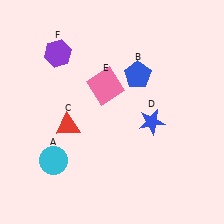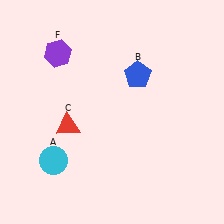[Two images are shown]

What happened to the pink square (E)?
The pink square (E) was removed in Image 2. It was in the top-left area of Image 1.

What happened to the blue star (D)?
The blue star (D) was removed in Image 2. It was in the bottom-right area of Image 1.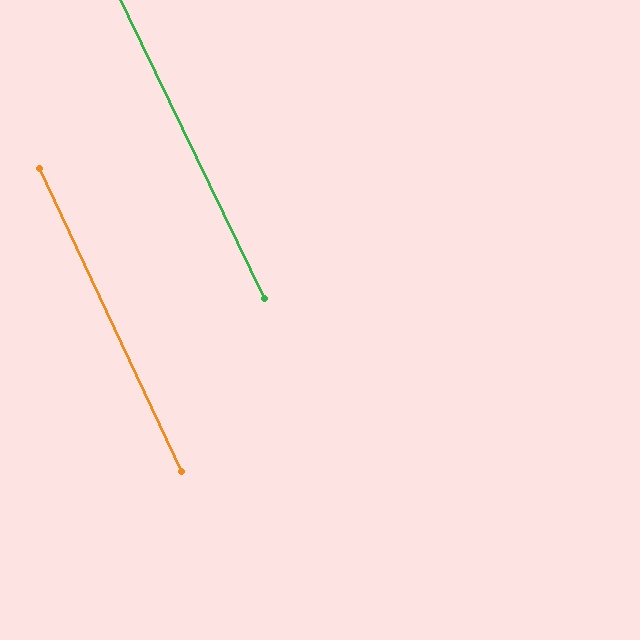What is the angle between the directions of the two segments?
Approximately 0 degrees.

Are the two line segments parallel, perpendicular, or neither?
Parallel — their directions differ by only 0.4°.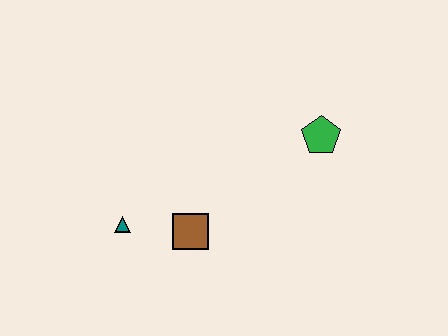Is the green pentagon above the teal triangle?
Yes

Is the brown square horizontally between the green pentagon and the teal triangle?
Yes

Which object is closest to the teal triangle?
The brown square is closest to the teal triangle.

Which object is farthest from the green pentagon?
The teal triangle is farthest from the green pentagon.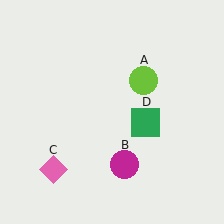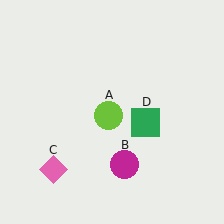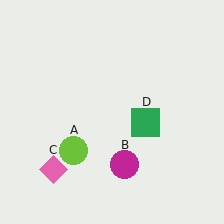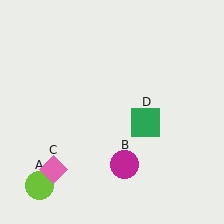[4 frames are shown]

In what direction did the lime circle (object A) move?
The lime circle (object A) moved down and to the left.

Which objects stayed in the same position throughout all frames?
Magenta circle (object B) and pink diamond (object C) and green square (object D) remained stationary.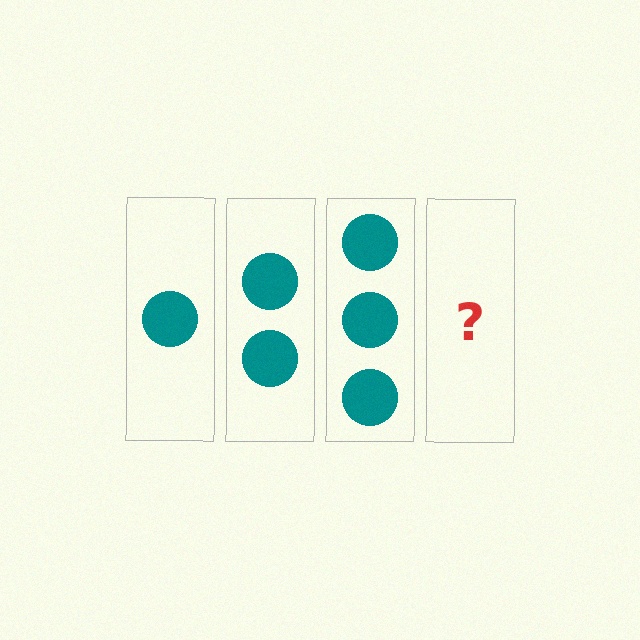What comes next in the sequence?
The next element should be 4 circles.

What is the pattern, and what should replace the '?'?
The pattern is that each step adds one more circle. The '?' should be 4 circles.